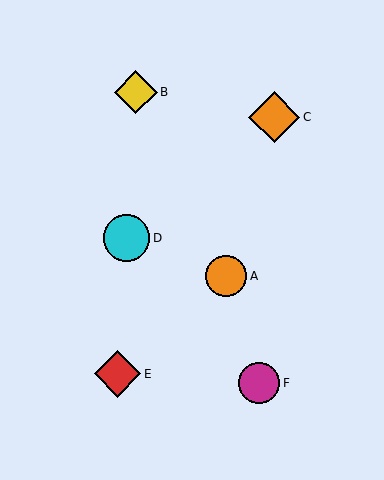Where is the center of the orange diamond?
The center of the orange diamond is at (274, 117).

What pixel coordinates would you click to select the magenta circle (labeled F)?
Click at (259, 383) to select the magenta circle F.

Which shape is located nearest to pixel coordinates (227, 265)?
The orange circle (labeled A) at (226, 276) is nearest to that location.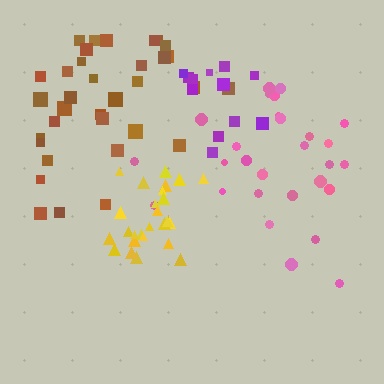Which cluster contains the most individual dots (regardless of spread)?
Brown (35).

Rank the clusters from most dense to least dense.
yellow, pink, purple, brown.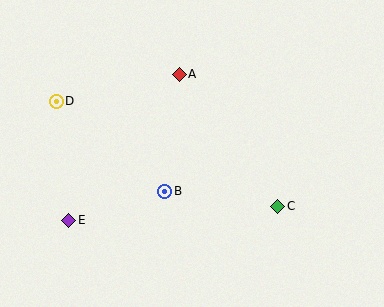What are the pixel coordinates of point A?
Point A is at (179, 74).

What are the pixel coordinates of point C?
Point C is at (278, 206).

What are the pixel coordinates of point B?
Point B is at (165, 191).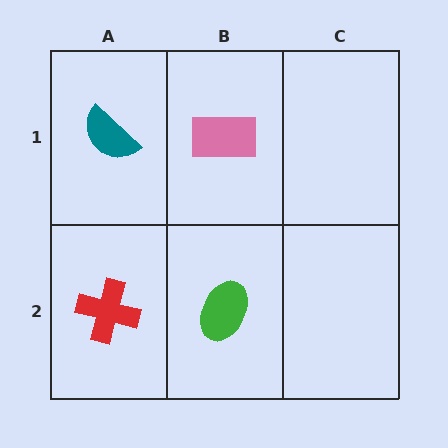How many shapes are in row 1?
2 shapes.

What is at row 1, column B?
A pink rectangle.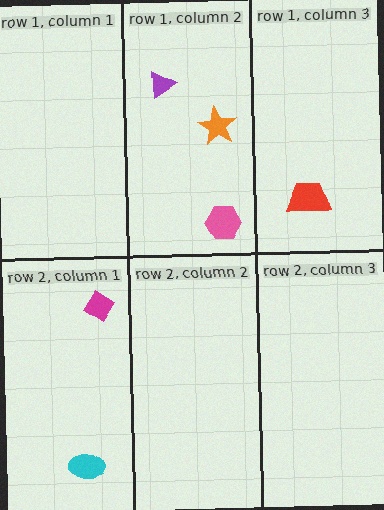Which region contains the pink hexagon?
The row 1, column 2 region.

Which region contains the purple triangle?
The row 1, column 2 region.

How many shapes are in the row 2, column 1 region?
2.